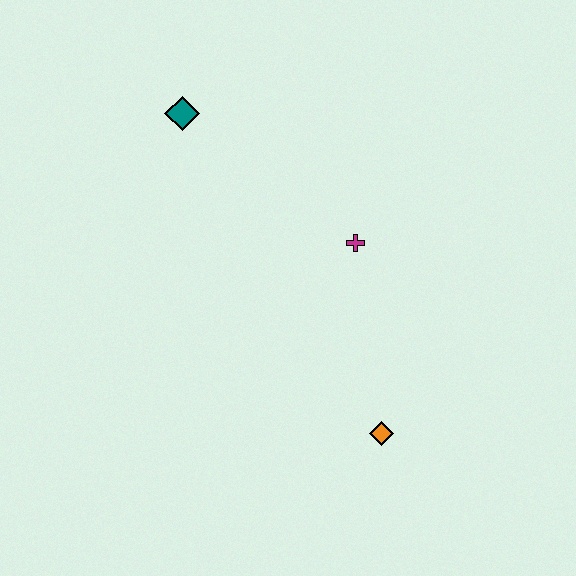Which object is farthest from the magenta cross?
The teal diamond is farthest from the magenta cross.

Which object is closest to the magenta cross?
The orange diamond is closest to the magenta cross.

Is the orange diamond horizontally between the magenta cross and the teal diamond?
No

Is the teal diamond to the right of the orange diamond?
No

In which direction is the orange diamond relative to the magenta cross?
The orange diamond is below the magenta cross.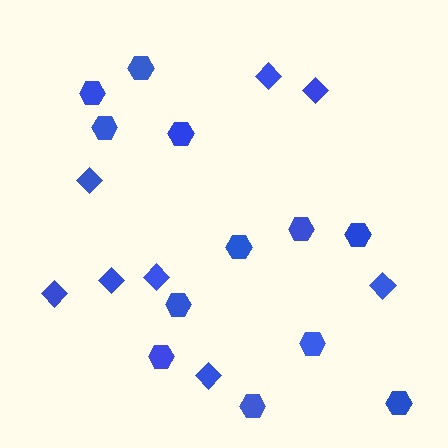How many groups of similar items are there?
There are 2 groups: one group of diamonds (8) and one group of hexagons (12).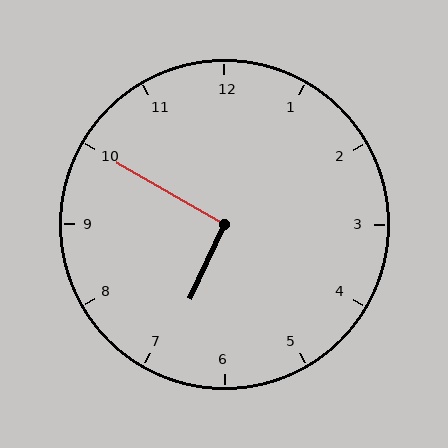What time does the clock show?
6:50.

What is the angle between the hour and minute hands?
Approximately 95 degrees.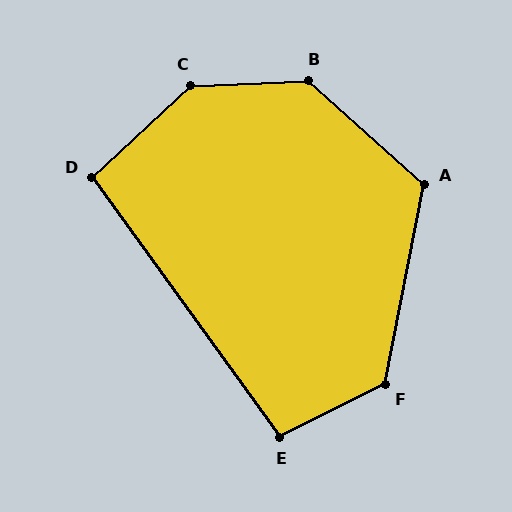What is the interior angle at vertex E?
Approximately 100 degrees (obtuse).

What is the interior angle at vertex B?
Approximately 136 degrees (obtuse).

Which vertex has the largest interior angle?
C, at approximately 139 degrees.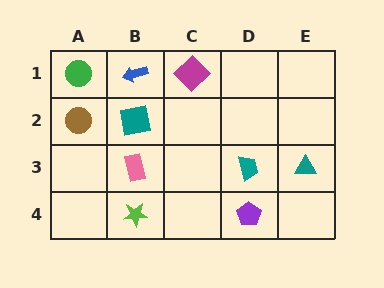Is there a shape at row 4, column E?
No, that cell is empty.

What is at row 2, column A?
A brown circle.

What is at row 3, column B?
A pink rectangle.